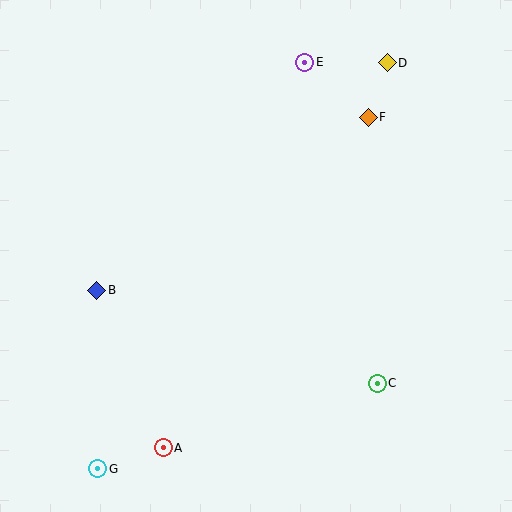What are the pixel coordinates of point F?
Point F is at (368, 117).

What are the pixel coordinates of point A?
Point A is at (163, 448).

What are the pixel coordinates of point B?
Point B is at (97, 290).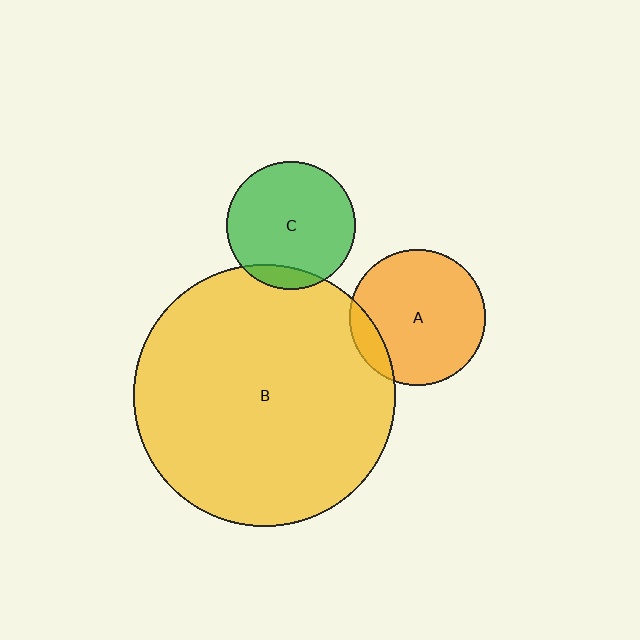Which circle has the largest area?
Circle B (yellow).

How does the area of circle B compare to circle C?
Approximately 4.2 times.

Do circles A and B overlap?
Yes.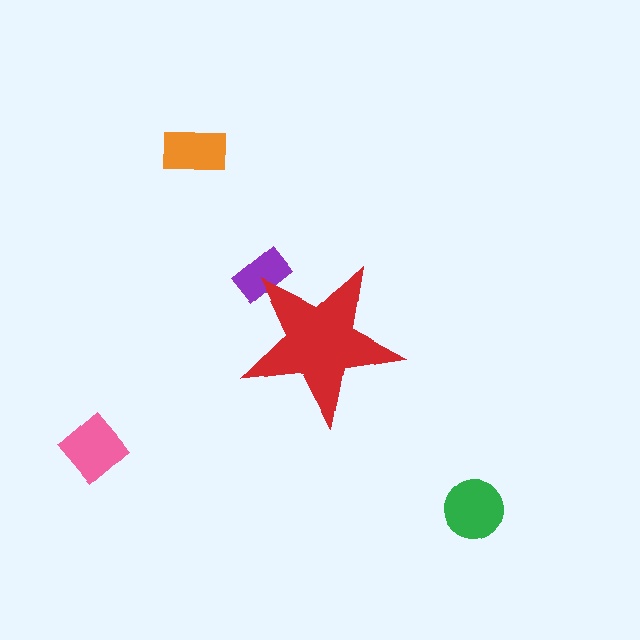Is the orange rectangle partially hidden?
No, the orange rectangle is fully visible.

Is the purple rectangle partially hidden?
Yes, the purple rectangle is partially hidden behind the red star.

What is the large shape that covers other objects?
A red star.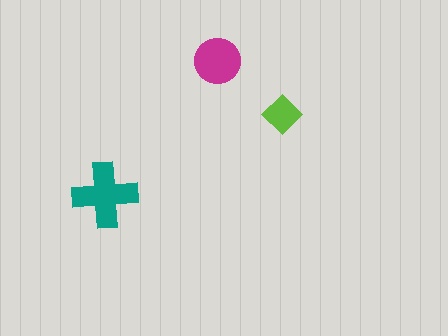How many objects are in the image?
There are 3 objects in the image.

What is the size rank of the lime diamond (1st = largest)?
3rd.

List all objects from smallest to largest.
The lime diamond, the magenta circle, the teal cross.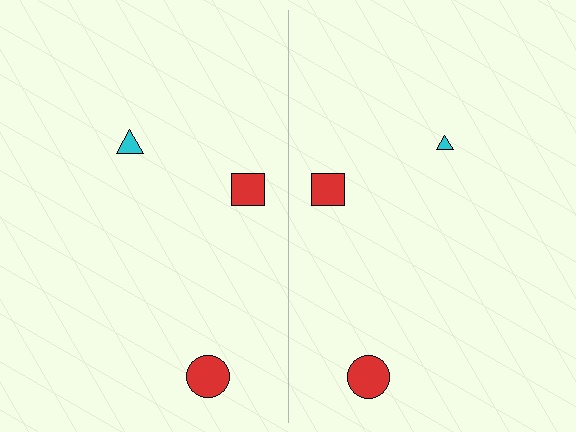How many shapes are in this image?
There are 6 shapes in this image.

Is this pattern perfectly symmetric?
No, the pattern is not perfectly symmetric. The cyan triangle on the right side has a different size than its mirror counterpart.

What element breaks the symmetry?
The cyan triangle on the right side has a different size than its mirror counterpart.